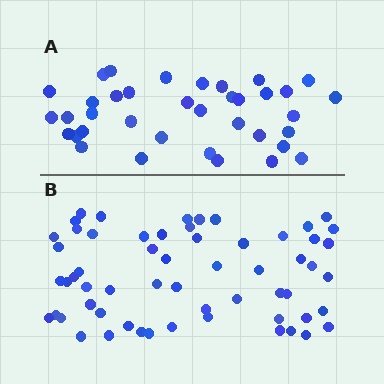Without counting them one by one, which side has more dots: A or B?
Region B (the bottom region) has more dots.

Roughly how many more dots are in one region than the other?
Region B has approximately 20 more dots than region A.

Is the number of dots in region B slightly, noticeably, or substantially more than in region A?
Region B has substantially more. The ratio is roughly 1.6 to 1.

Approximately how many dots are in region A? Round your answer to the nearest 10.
About 40 dots. (The exact count is 37, which rounds to 40.)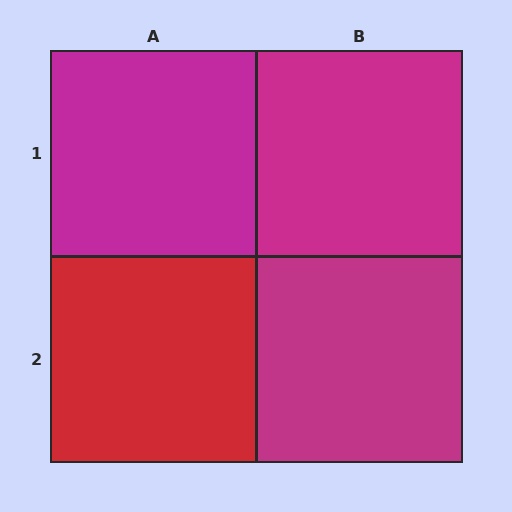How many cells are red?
1 cell is red.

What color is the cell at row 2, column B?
Magenta.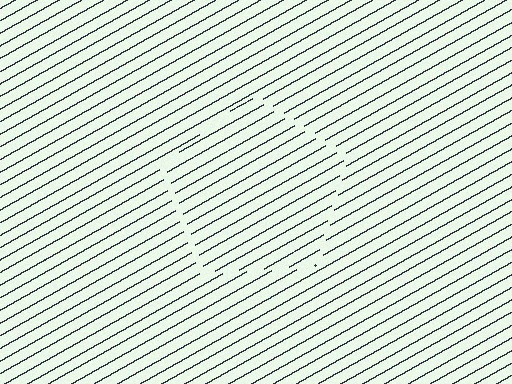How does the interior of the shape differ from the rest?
The interior of the shape contains the same grating, shifted by half a period — the contour is defined by the phase discontinuity where line-ends from the inner and outer gratings abut.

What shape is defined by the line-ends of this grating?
An illusory pentagon. The interior of the shape contains the same grating, shifted by half a period — the contour is defined by the phase discontinuity where line-ends from the inner and outer gratings abut.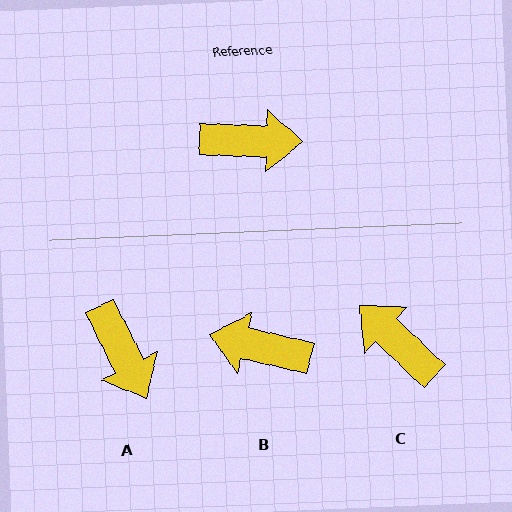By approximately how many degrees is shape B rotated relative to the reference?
Approximately 168 degrees counter-clockwise.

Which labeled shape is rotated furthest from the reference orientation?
B, about 168 degrees away.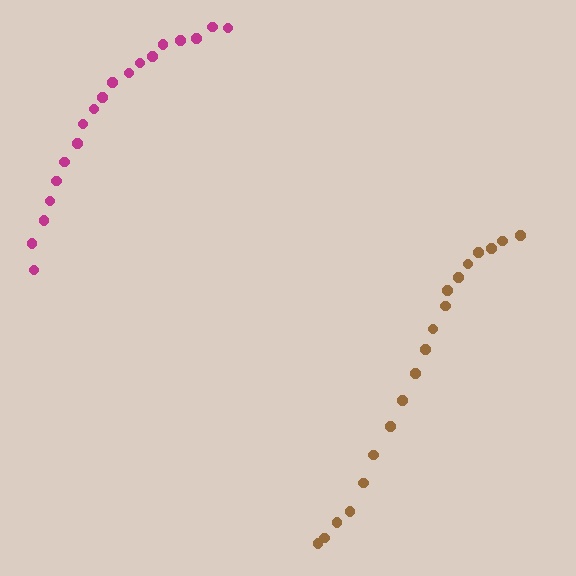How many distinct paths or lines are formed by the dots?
There are 2 distinct paths.